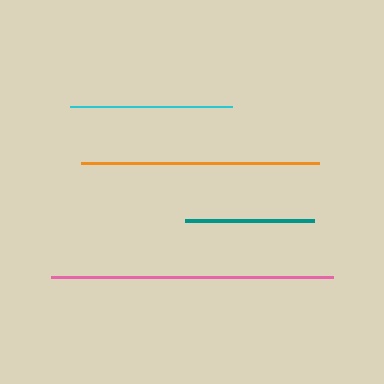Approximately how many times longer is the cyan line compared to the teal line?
The cyan line is approximately 1.3 times the length of the teal line.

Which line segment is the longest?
The pink line is the longest at approximately 282 pixels.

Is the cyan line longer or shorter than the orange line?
The orange line is longer than the cyan line.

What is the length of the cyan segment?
The cyan segment is approximately 162 pixels long.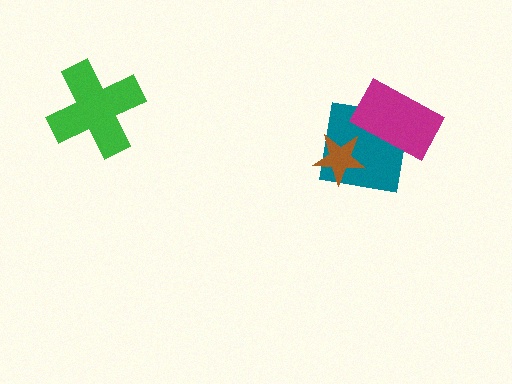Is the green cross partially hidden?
No, no other shape covers it.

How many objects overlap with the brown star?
1 object overlaps with the brown star.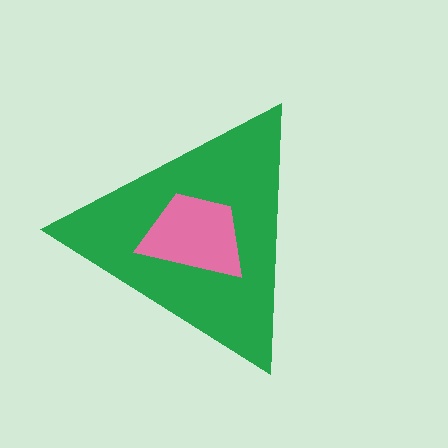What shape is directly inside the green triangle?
The pink trapezoid.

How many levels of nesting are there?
2.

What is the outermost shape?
The green triangle.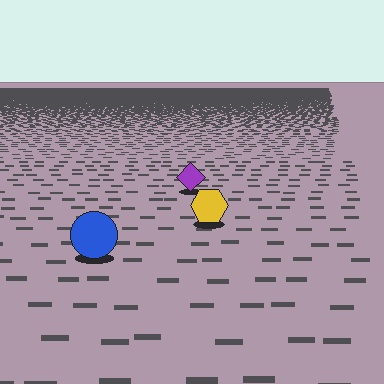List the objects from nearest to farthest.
From nearest to farthest: the blue circle, the yellow hexagon, the purple diamond.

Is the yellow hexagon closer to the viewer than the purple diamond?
Yes. The yellow hexagon is closer — you can tell from the texture gradient: the ground texture is coarser near it.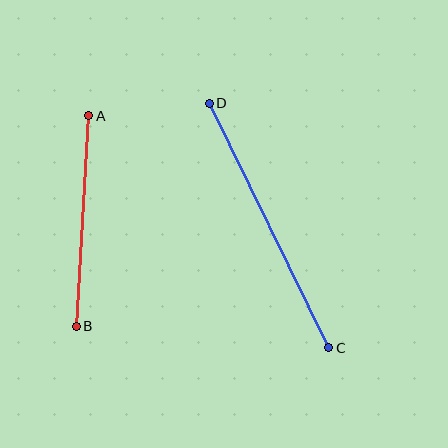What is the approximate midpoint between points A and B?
The midpoint is at approximately (83, 221) pixels.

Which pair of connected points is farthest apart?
Points C and D are farthest apart.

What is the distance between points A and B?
The distance is approximately 211 pixels.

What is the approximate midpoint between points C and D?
The midpoint is at approximately (269, 226) pixels.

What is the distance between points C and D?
The distance is approximately 272 pixels.